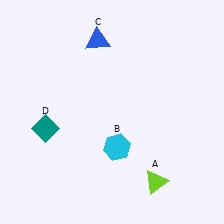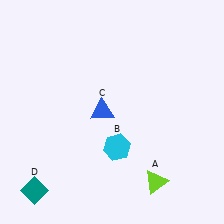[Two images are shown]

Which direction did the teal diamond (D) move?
The teal diamond (D) moved down.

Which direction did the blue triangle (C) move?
The blue triangle (C) moved down.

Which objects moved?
The objects that moved are: the blue triangle (C), the teal diamond (D).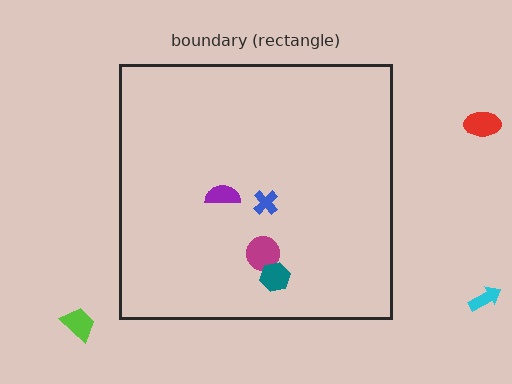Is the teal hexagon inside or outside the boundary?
Inside.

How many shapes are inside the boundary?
4 inside, 3 outside.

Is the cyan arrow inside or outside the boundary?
Outside.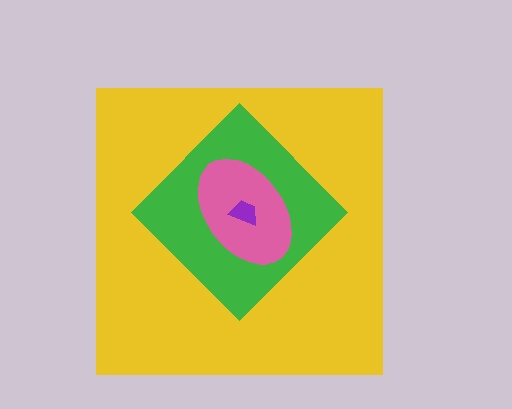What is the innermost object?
The purple trapezoid.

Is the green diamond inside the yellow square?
Yes.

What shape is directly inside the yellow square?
The green diamond.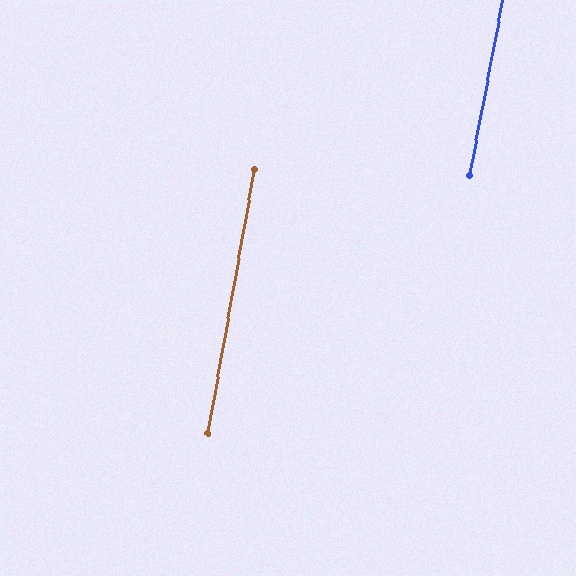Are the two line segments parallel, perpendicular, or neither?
Parallel — their directions differ by only 0.8°.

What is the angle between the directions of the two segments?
Approximately 1 degree.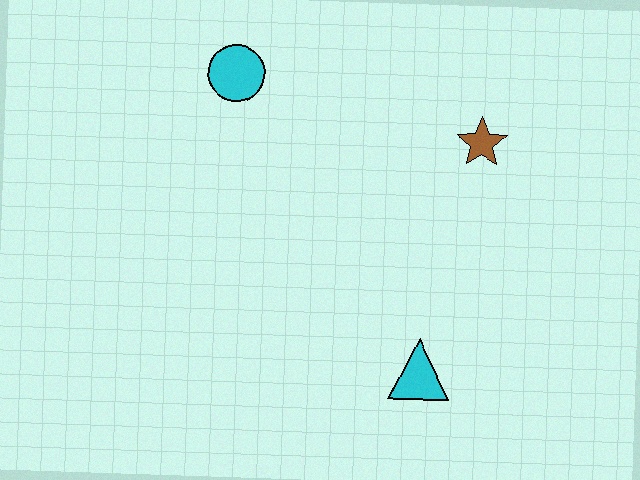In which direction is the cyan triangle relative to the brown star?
The cyan triangle is below the brown star.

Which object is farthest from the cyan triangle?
The cyan circle is farthest from the cyan triangle.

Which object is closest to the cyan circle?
The brown star is closest to the cyan circle.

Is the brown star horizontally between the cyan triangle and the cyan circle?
No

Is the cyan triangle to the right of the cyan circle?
Yes